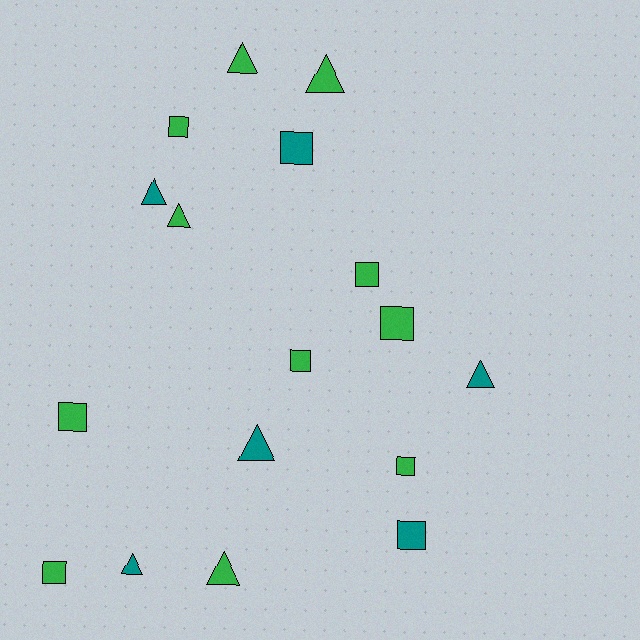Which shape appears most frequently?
Square, with 9 objects.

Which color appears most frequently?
Green, with 11 objects.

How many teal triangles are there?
There are 4 teal triangles.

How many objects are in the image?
There are 17 objects.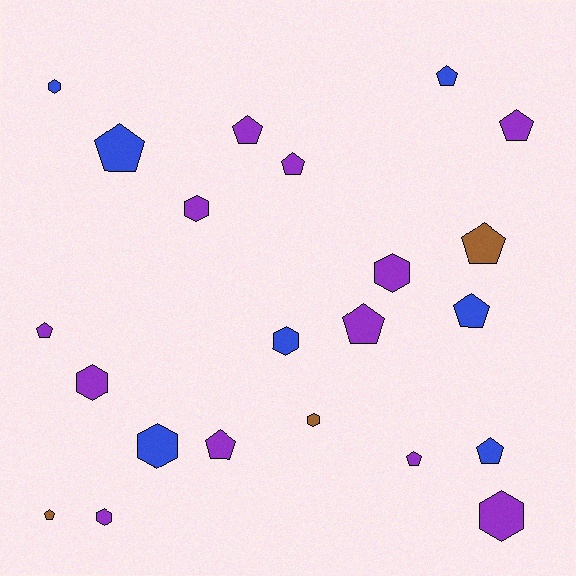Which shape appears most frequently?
Pentagon, with 13 objects.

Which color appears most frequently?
Purple, with 12 objects.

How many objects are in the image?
There are 22 objects.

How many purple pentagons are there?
There are 7 purple pentagons.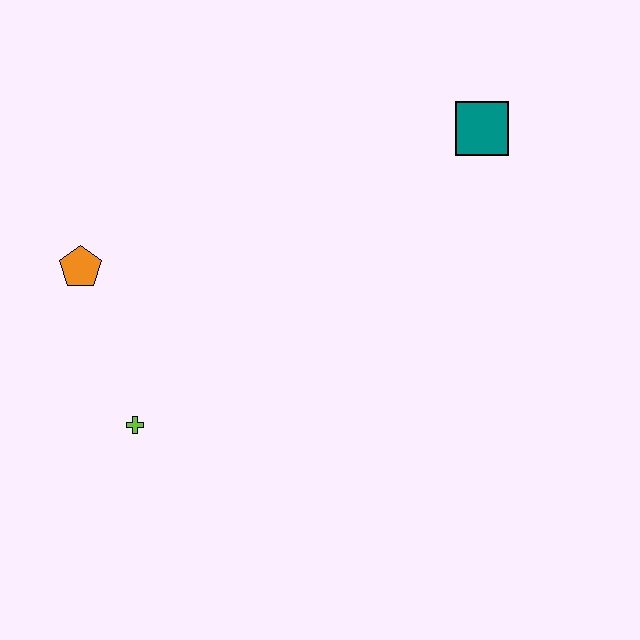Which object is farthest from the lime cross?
The teal square is farthest from the lime cross.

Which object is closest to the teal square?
The orange pentagon is closest to the teal square.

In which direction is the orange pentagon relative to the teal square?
The orange pentagon is to the left of the teal square.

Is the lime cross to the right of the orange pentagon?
Yes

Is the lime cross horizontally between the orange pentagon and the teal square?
Yes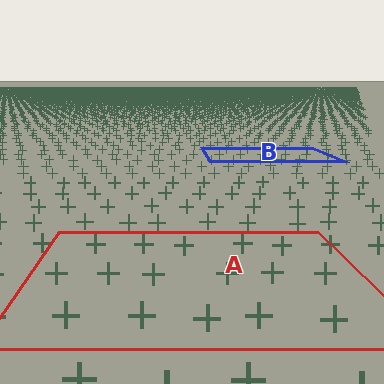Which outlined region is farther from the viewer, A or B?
Region B is farther from the viewer — the texture elements inside it appear smaller and more densely packed.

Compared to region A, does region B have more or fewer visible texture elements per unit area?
Region B has more texture elements per unit area — they are packed more densely because it is farther away.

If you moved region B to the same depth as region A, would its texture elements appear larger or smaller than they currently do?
They would appear larger. At a closer depth, the same texture elements are projected at a bigger on-screen size.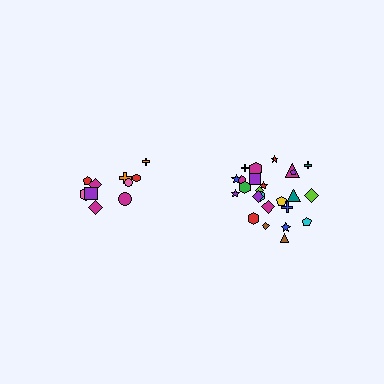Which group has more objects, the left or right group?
The right group.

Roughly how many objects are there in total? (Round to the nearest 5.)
Roughly 35 objects in total.